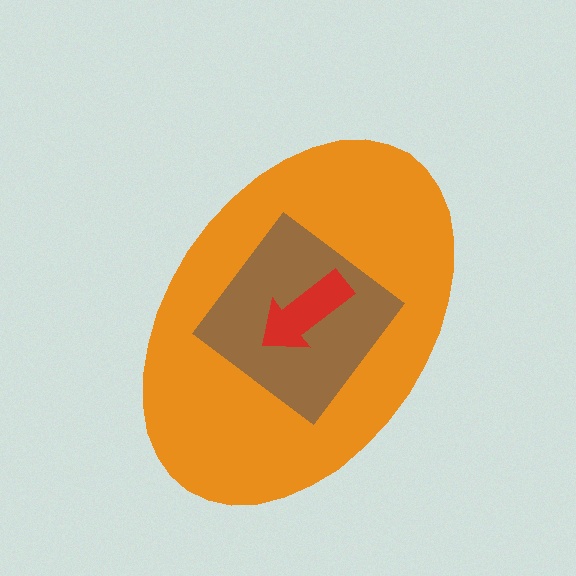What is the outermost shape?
The orange ellipse.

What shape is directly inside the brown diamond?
The red arrow.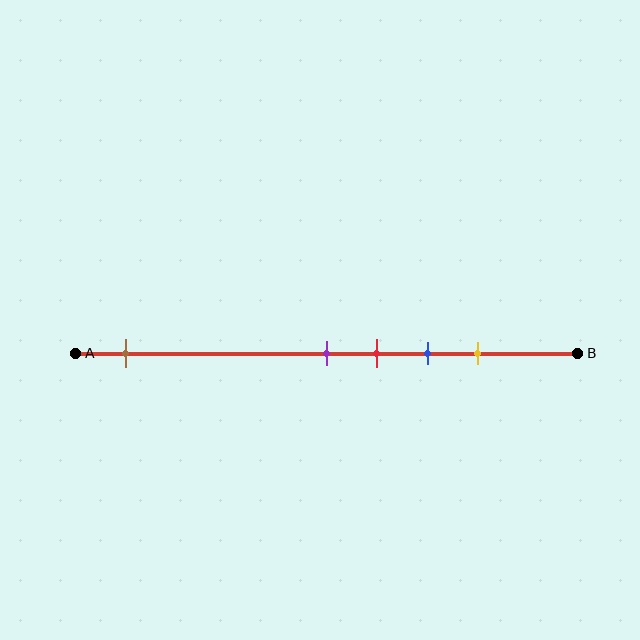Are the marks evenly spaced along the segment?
No, the marks are not evenly spaced.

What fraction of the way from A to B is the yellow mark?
The yellow mark is approximately 80% (0.8) of the way from A to B.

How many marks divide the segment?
There are 5 marks dividing the segment.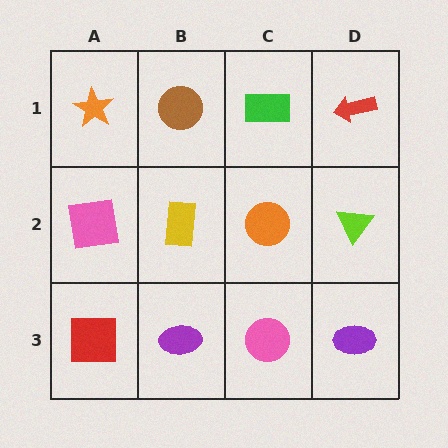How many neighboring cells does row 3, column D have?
2.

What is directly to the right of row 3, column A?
A purple ellipse.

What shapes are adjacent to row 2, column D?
A red arrow (row 1, column D), a purple ellipse (row 3, column D), an orange circle (row 2, column C).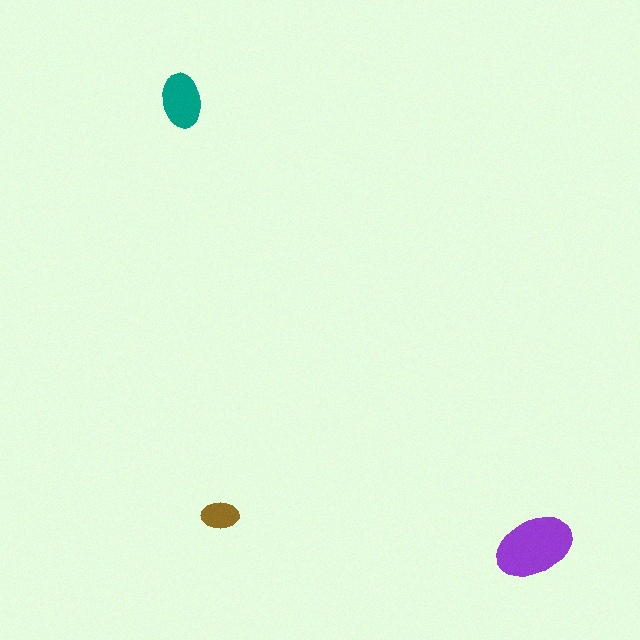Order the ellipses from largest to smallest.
the purple one, the teal one, the brown one.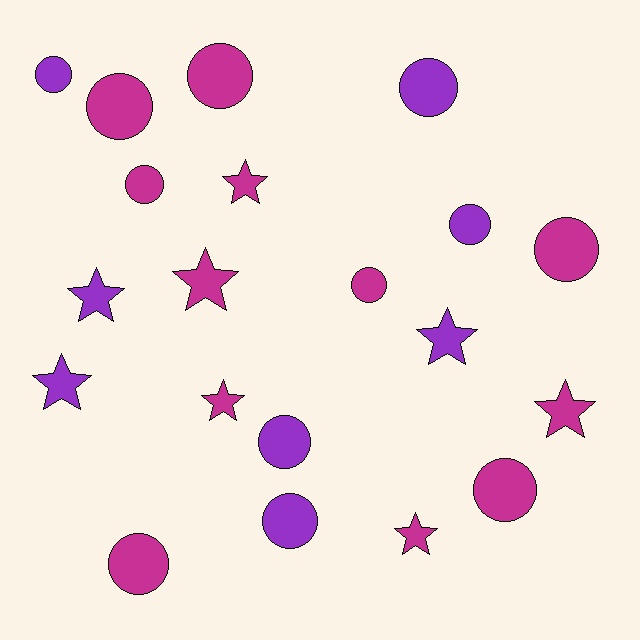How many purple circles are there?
There are 5 purple circles.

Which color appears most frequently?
Magenta, with 12 objects.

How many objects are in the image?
There are 20 objects.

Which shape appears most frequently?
Circle, with 12 objects.